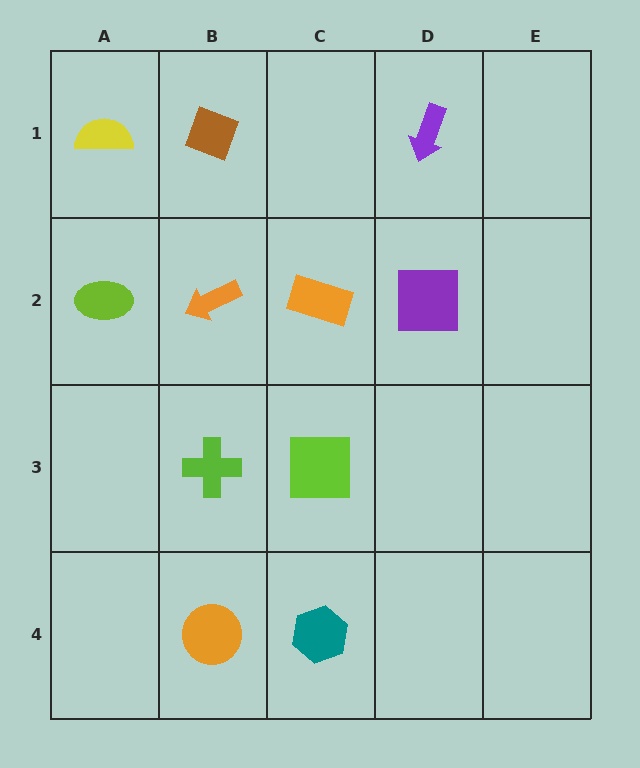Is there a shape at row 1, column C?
No, that cell is empty.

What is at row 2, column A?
A lime ellipse.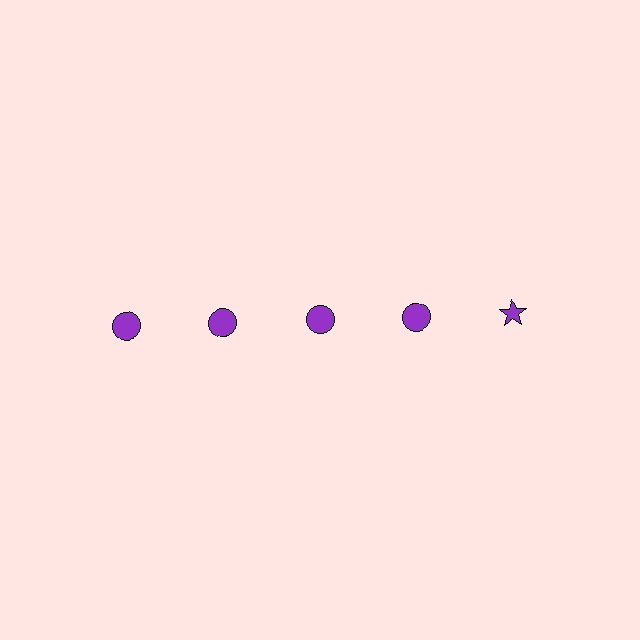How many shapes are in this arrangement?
There are 5 shapes arranged in a grid pattern.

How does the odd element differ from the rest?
It has a different shape: star instead of circle.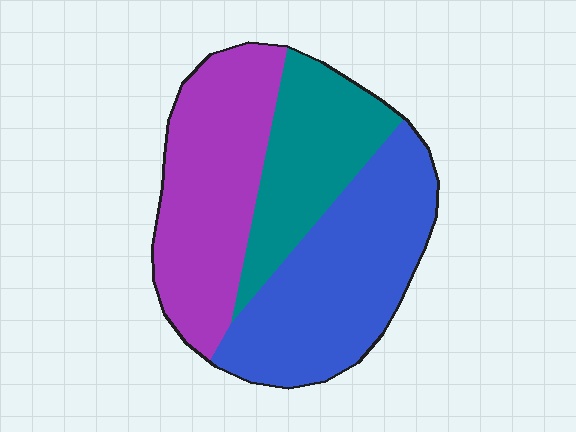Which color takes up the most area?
Blue, at roughly 40%.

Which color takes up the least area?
Teal, at roughly 25%.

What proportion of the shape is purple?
Purple takes up about three eighths (3/8) of the shape.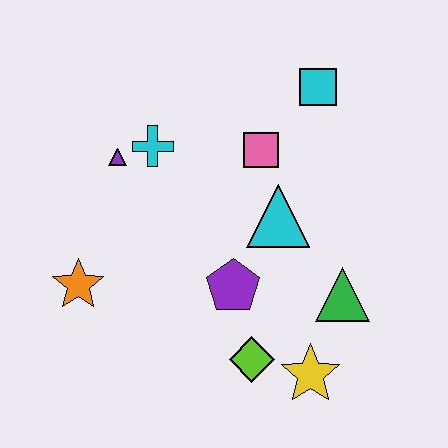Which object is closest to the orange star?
The purple triangle is closest to the orange star.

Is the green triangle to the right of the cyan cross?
Yes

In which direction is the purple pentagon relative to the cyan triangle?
The purple pentagon is below the cyan triangle.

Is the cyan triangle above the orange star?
Yes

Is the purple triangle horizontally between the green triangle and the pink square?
No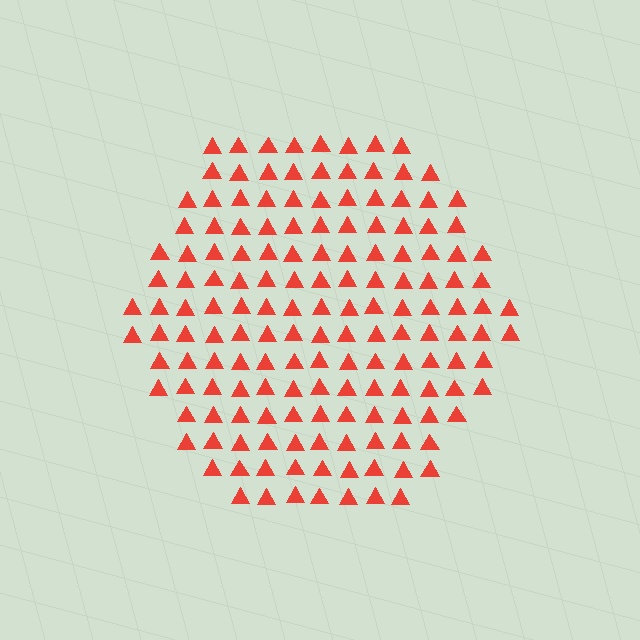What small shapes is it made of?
It is made of small triangles.